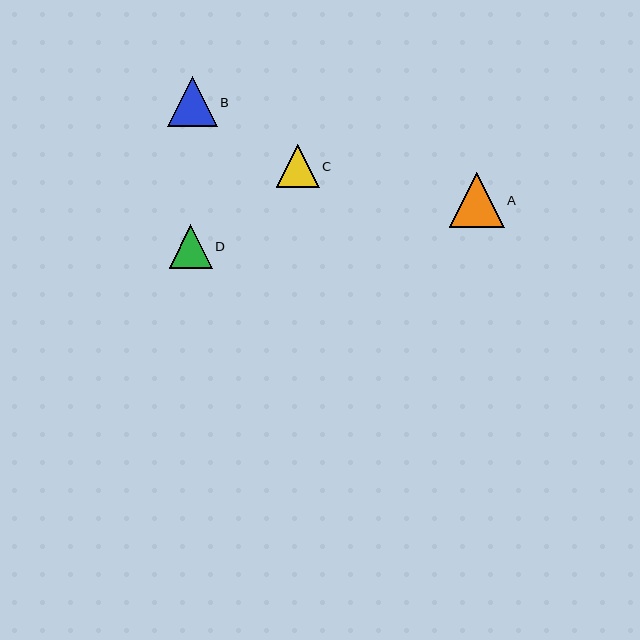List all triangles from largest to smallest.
From largest to smallest: A, B, D, C.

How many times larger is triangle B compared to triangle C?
Triangle B is approximately 1.2 times the size of triangle C.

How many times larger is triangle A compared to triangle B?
Triangle A is approximately 1.1 times the size of triangle B.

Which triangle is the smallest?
Triangle C is the smallest with a size of approximately 43 pixels.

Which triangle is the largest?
Triangle A is the largest with a size of approximately 55 pixels.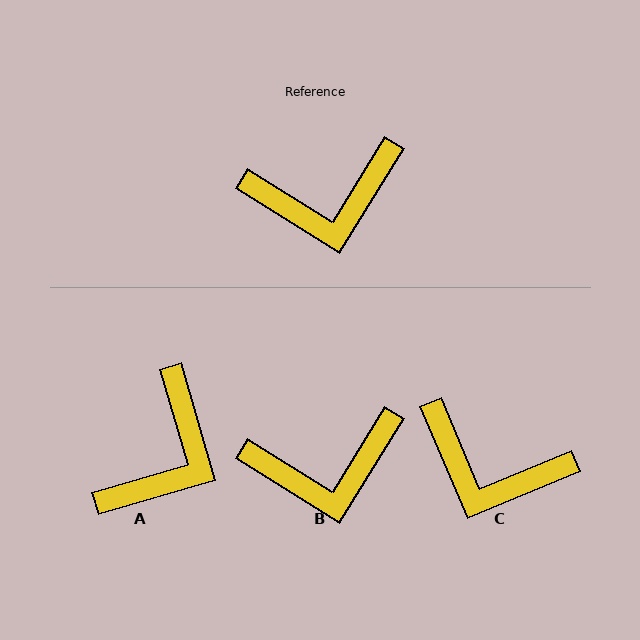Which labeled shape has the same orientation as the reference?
B.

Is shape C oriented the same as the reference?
No, it is off by about 36 degrees.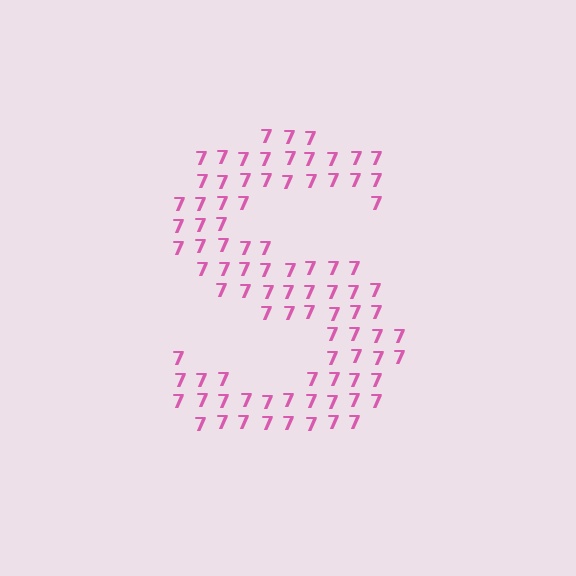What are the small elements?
The small elements are digit 7's.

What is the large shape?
The large shape is the letter S.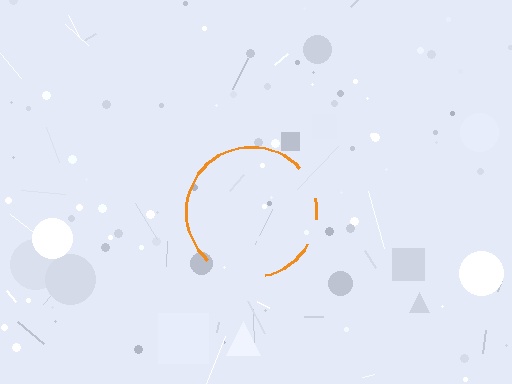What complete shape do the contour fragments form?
The contour fragments form a circle.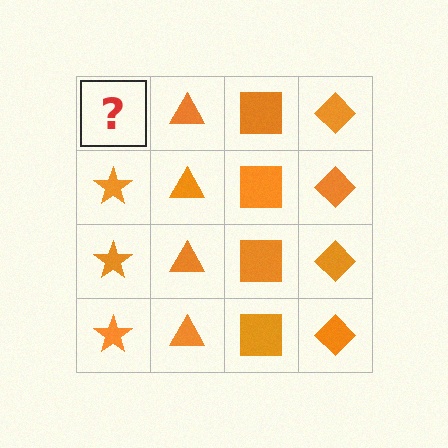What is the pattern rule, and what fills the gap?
The rule is that each column has a consistent shape. The gap should be filled with an orange star.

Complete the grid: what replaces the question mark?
The question mark should be replaced with an orange star.